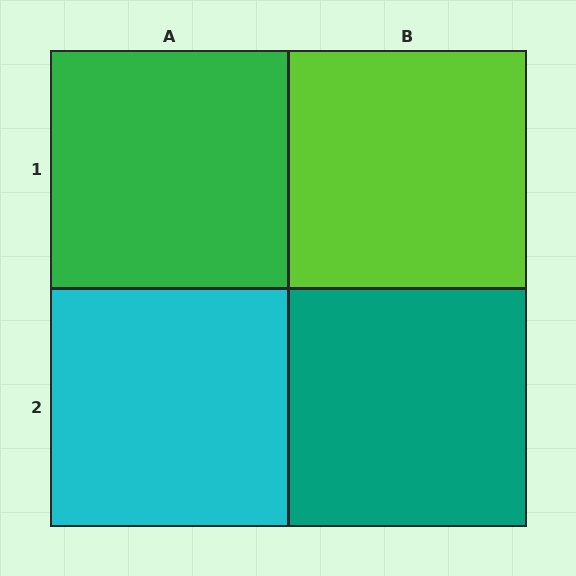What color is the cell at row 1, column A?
Green.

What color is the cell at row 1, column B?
Lime.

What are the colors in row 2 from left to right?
Cyan, teal.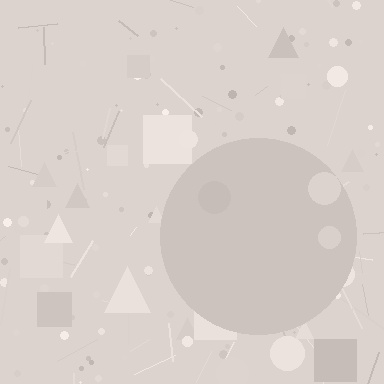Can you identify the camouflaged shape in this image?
The camouflaged shape is a circle.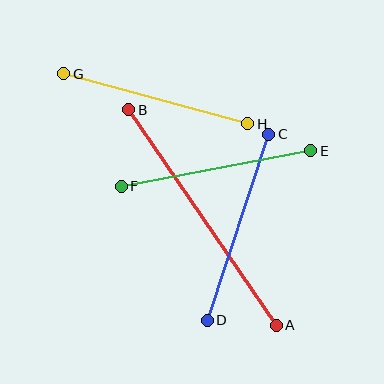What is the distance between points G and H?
The distance is approximately 191 pixels.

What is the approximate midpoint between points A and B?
The midpoint is at approximately (202, 217) pixels.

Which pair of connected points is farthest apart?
Points A and B are farthest apart.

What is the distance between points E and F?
The distance is approximately 193 pixels.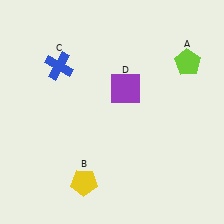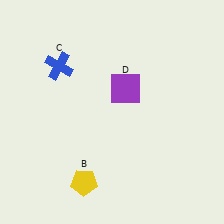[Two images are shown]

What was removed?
The lime pentagon (A) was removed in Image 2.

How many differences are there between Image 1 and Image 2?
There is 1 difference between the two images.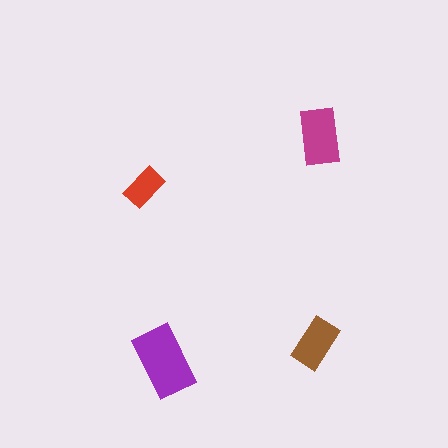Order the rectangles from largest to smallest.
the purple one, the magenta one, the brown one, the red one.